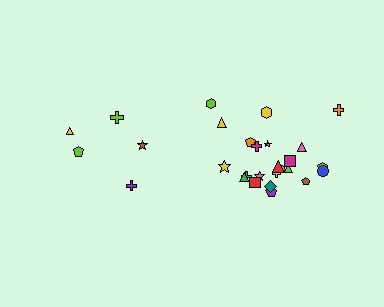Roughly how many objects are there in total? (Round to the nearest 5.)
Roughly 30 objects in total.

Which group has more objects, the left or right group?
The right group.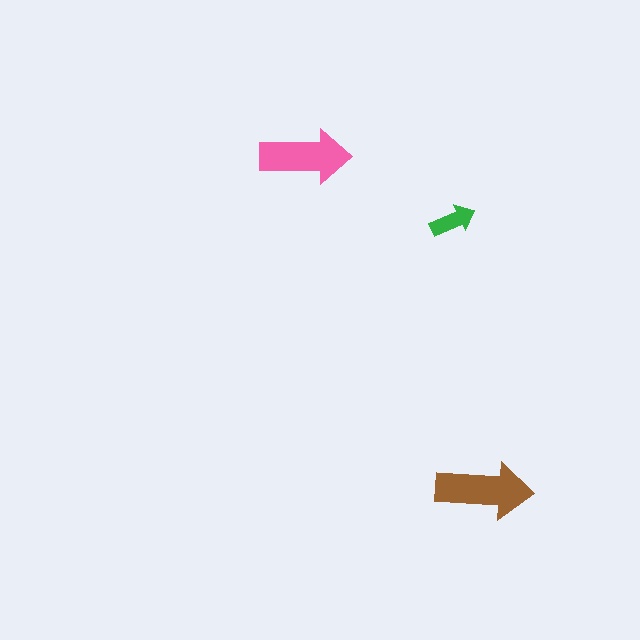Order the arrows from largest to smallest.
the brown one, the pink one, the green one.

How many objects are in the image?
There are 3 objects in the image.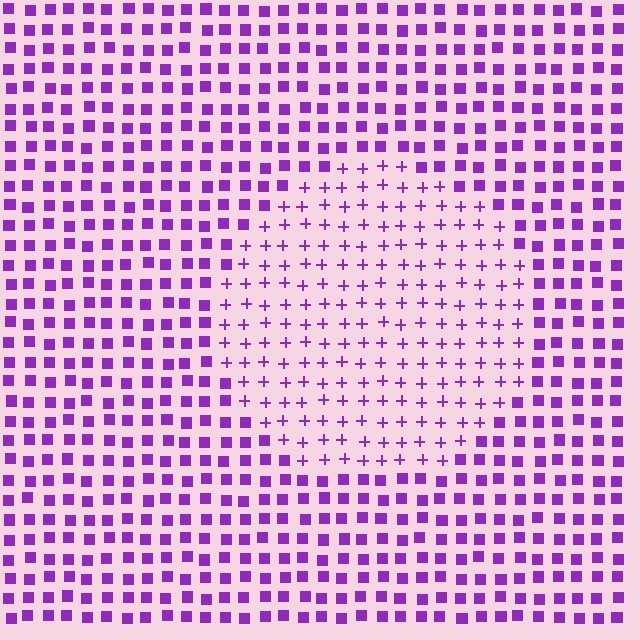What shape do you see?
I see a circle.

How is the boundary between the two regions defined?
The boundary is defined by a change in element shape: plus signs inside vs. squares outside. All elements share the same color and spacing.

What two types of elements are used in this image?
The image uses plus signs inside the circle region and squares outside it.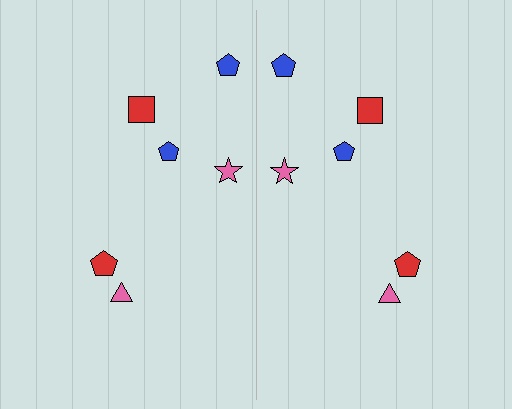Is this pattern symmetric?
Yes, this pattern has bilateral (reflection) symmetry.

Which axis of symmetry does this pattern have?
The pattern has a vertical axis of symmetry running through the center of the image.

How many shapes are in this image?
There are 12 shapes in this image.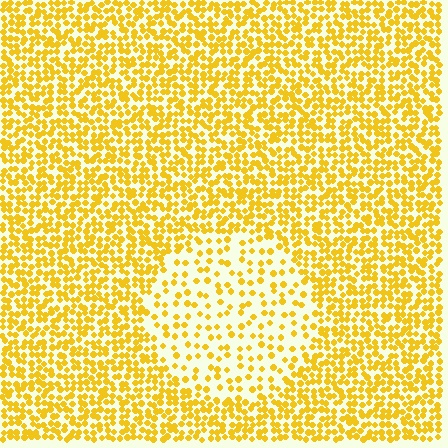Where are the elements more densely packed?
The elements are more densely packed outside the circle boundary.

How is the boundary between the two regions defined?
The boundary is defined by a change in element density (approximately 2.4x ratio). All elements are the same color, size, and shape.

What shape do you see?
I see a circle.